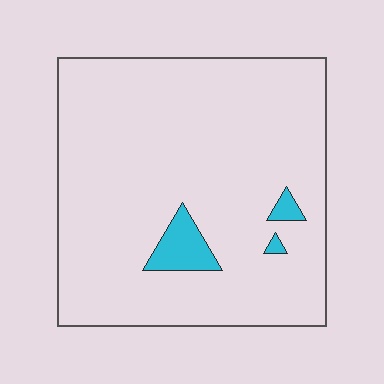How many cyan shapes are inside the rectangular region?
3.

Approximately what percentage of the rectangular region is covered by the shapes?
Approximately 5%.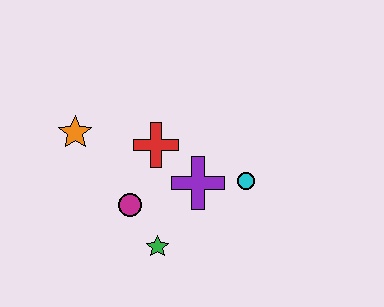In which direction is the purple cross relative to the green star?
The purple cross is above the green star.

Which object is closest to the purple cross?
The cyan circle is closest to the purple cross.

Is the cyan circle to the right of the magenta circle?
Yes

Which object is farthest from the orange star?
The cyan circle is farthest from the orange star.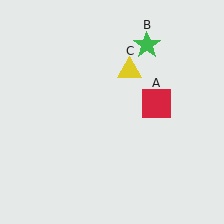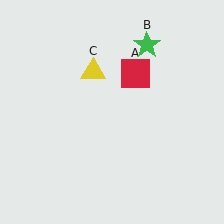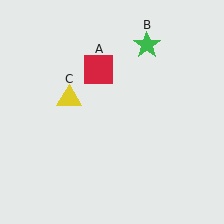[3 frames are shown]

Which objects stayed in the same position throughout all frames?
Green star (object B) remained stationary.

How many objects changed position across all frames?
2 objects changed position: red square (object A), yellow triangle (object C).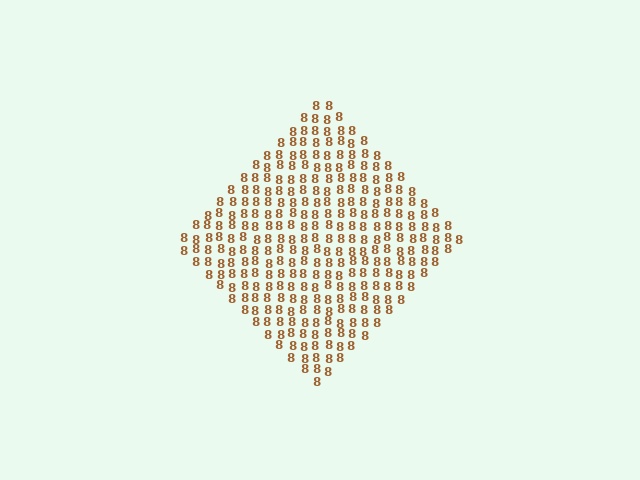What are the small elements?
The small elements are digit 8's.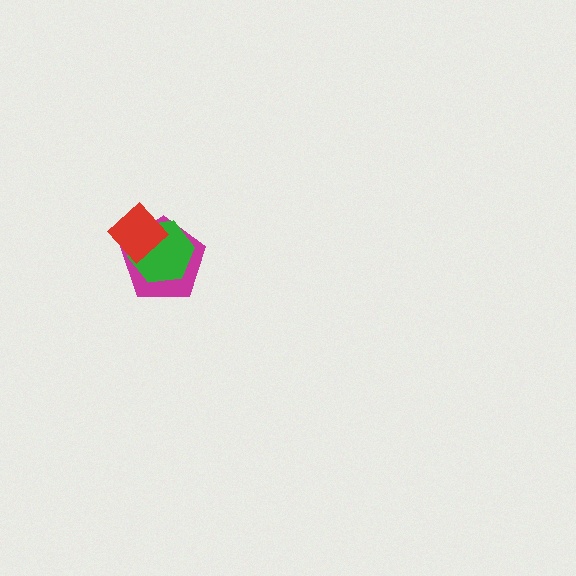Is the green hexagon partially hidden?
Yes, it is partially covered by another shape.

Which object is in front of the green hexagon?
The red diamond is in front of the green hexagon.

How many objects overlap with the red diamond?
2 objects overlap with the red diamond.